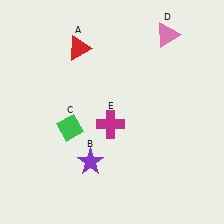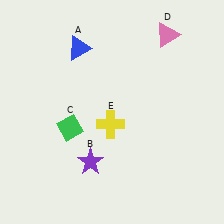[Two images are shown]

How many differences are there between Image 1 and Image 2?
There are 2 differences between the two images.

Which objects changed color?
A changed from red to blue. E changed from magenta to yellow.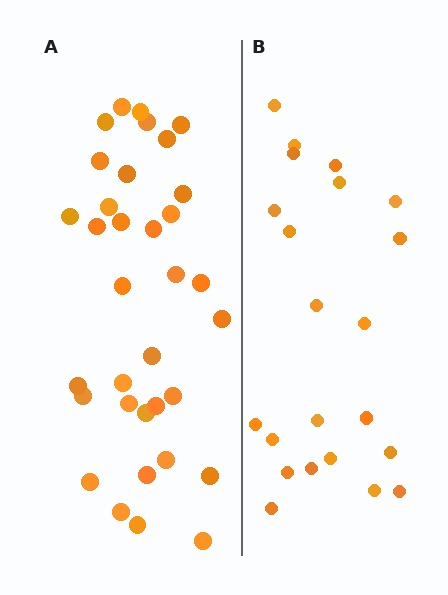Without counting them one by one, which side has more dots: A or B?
Region A (the left region) has more dots.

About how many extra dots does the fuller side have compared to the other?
Region A has roughly 12 or so more dots than region B.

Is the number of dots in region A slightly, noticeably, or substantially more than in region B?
Region A has substantially more. The ratio is roughly 1.5 to 1.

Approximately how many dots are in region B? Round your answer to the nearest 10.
About 20 dots. (The exact count is 22, which rounds to 20.)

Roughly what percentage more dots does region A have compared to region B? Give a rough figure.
About 55% more.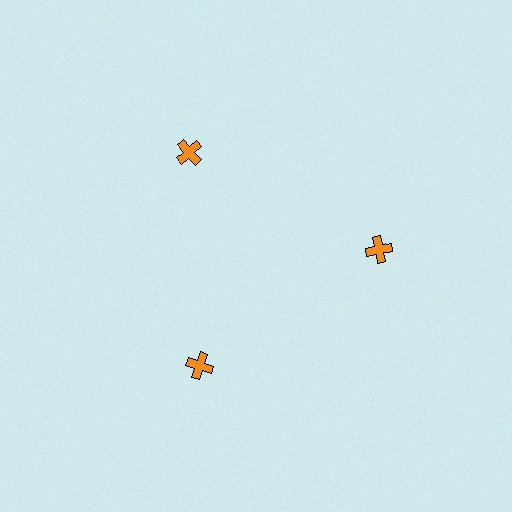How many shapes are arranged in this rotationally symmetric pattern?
There are 3 shapes, arranged in 3 groups of 1.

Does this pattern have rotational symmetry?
Yes, this pattern has 3-fold rotational symmetry. It looks the same after rotating 120 degrees around the center.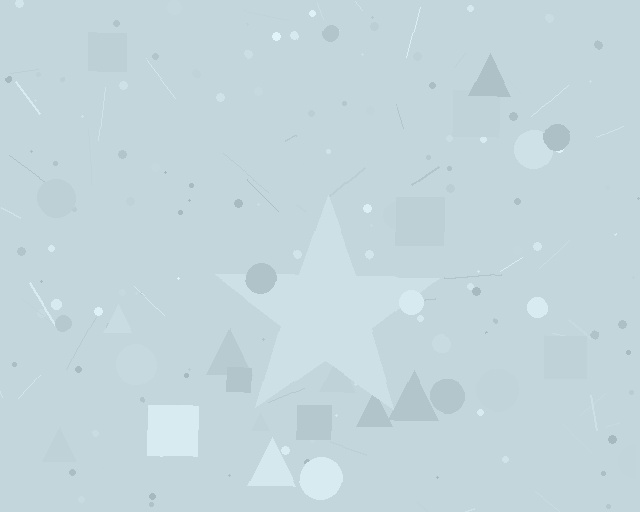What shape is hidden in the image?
A star is hidden in the image.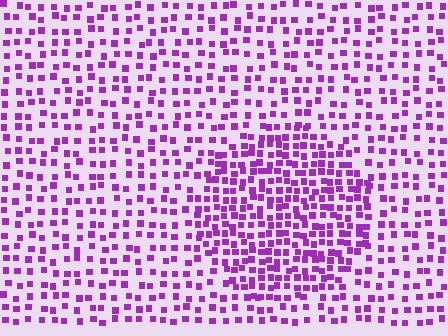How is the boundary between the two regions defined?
The boundary is defined by a change in element density (approximately 1.9x ratio). All elements are the same color, size, and shape.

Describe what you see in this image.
The image contains small purple elements arranged at two different densities. A circle-shaped region is visible where the elements are more densely packed than the surrounding area.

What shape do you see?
I see a circle.